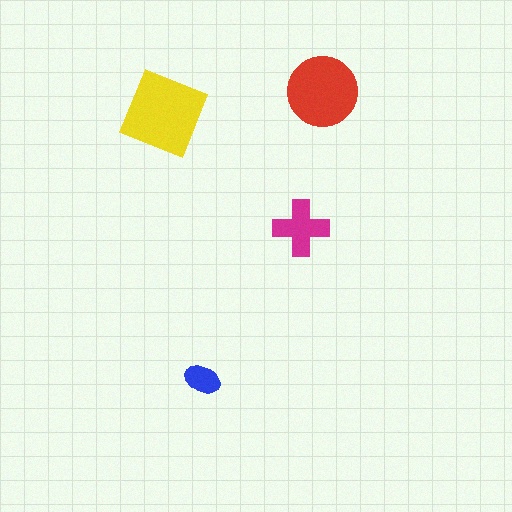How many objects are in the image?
There are 4 objects in the image.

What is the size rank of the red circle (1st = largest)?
2nd.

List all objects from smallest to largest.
The blue ellipse, the magenta cross, the red circle, the yellow square.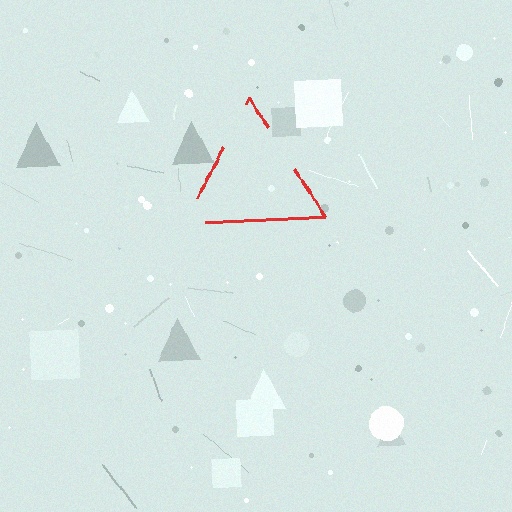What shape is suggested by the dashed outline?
The dashed outline suggests a triangle.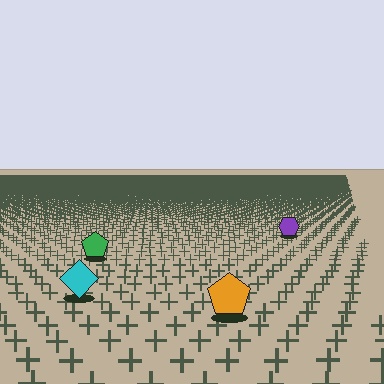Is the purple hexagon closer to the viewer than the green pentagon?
No. The green pentagon is closer — you can tell from the texture gradient: the ground texture is coarser near it.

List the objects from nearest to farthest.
From nearest to farthest: the orange pentagon, the cyan diamond, the green pentagon, the purple hexagon.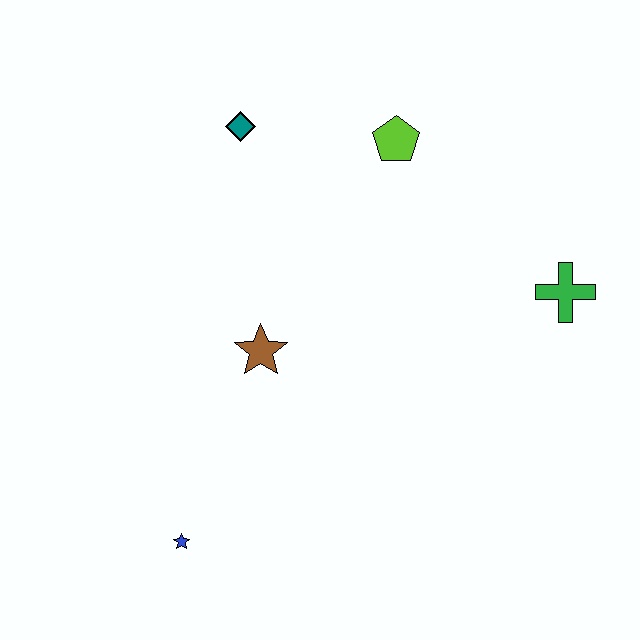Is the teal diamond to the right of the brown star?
No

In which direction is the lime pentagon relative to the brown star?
The lime pentagon is above the brown star.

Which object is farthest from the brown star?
The green cross is farthest from the brown star.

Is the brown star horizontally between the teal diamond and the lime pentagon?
Yes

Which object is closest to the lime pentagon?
The teal diamond is closest to the lime pentagon.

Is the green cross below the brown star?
No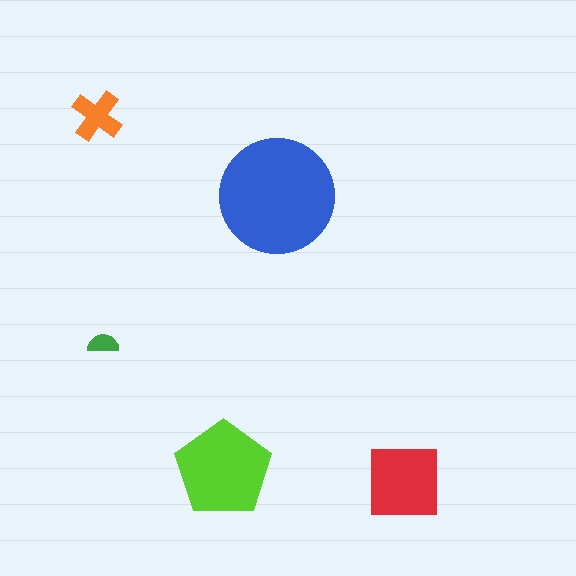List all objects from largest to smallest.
The blue circle, the lime pentagon, the red square, the orange cross, the green semicircle.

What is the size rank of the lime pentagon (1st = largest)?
2nd.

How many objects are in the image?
There are 5 objects in the image.